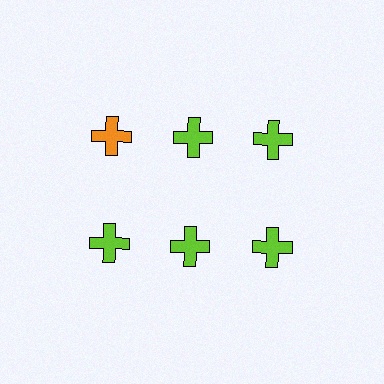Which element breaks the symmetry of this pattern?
The orange cross in the top row, leftmost column breaks the symmetry. All other shapes are lime crosses.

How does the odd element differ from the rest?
It has a different color: orange instead of lime.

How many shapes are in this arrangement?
There are 6 shapes arranged in a grid pattern.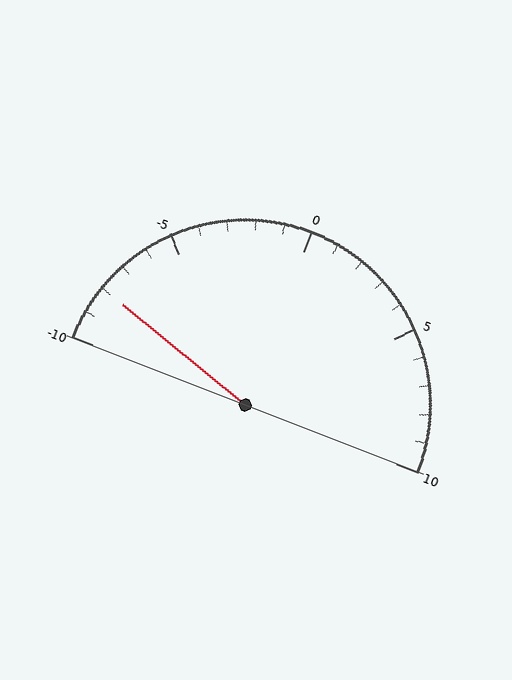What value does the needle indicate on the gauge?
The needle indicates approximately -8.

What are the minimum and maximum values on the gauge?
The gauge ranges from -10 to 10.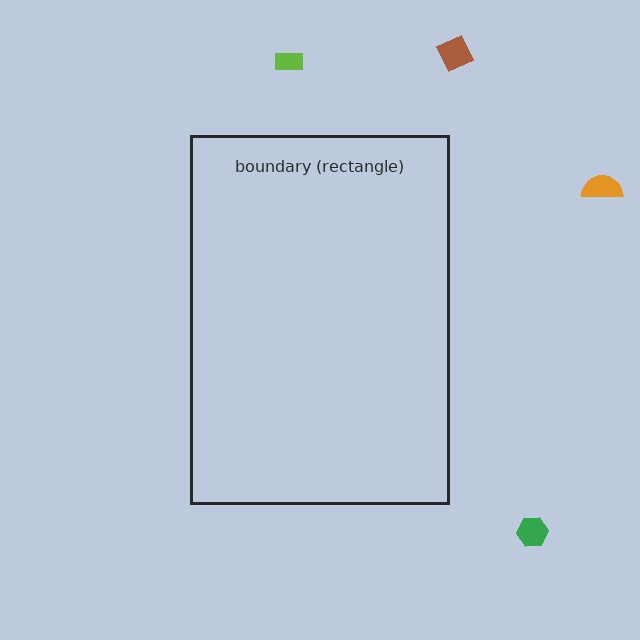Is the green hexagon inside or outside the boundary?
Outside.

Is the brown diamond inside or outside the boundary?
Outside.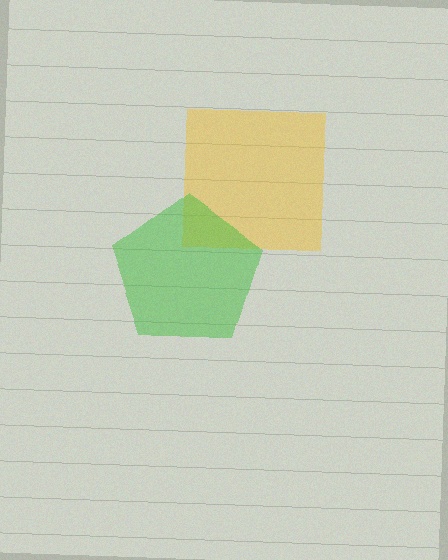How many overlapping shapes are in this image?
There are 2 overlapping shapes in the image.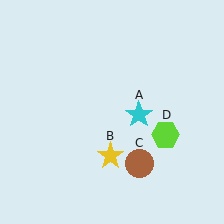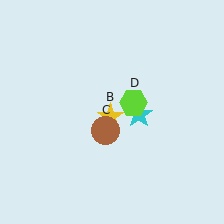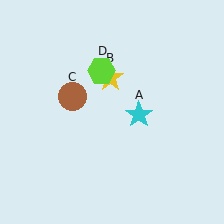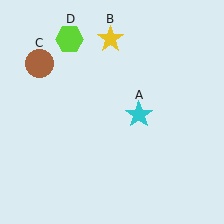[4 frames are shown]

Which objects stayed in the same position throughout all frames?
Cyan star (object A) remained stationary.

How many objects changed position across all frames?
3 objects changed position: yellow star (object B), brown circle (object C), lime hexagon (object D).